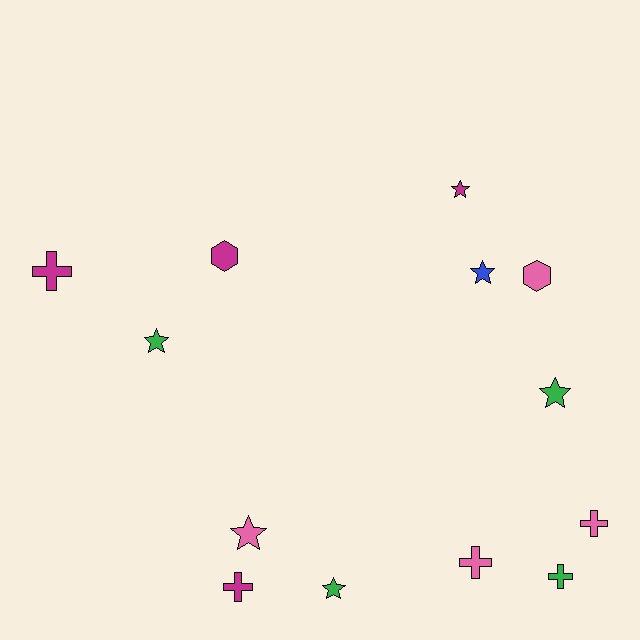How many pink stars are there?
There is 1 pink star.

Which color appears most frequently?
Pink, with 4 objects.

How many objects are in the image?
There are 13 objects.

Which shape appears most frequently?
Star, with 6 objects.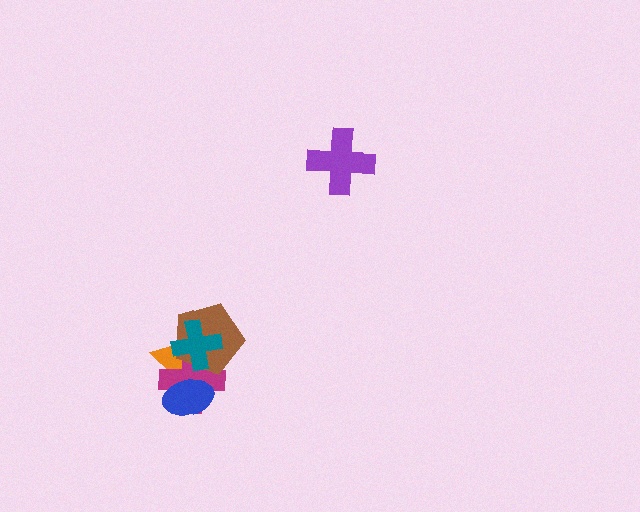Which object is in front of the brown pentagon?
The teal cross is in front of the brown pentagon.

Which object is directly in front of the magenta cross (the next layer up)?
The brown pentagon is directly in front of the magenta cross.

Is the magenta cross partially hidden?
Yes, it is partially covered by another shape.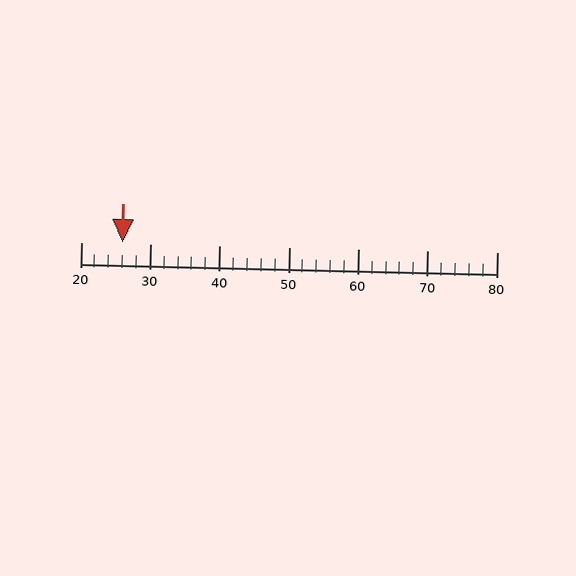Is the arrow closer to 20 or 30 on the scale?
The arrow is closer to 30.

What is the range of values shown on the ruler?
The ruler shows values from 20 to 80.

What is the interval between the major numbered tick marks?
The major tick marks are spaced 10 units apart.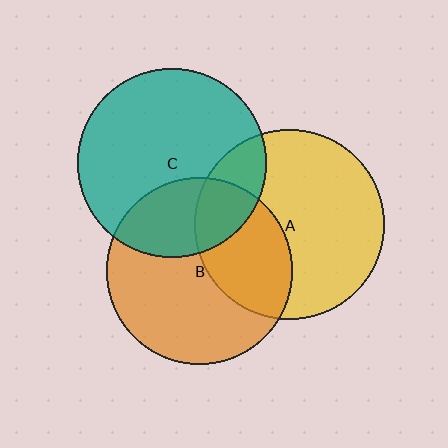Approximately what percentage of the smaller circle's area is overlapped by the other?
Approximately 30%.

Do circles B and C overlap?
Yes.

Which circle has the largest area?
Circle A (yellow).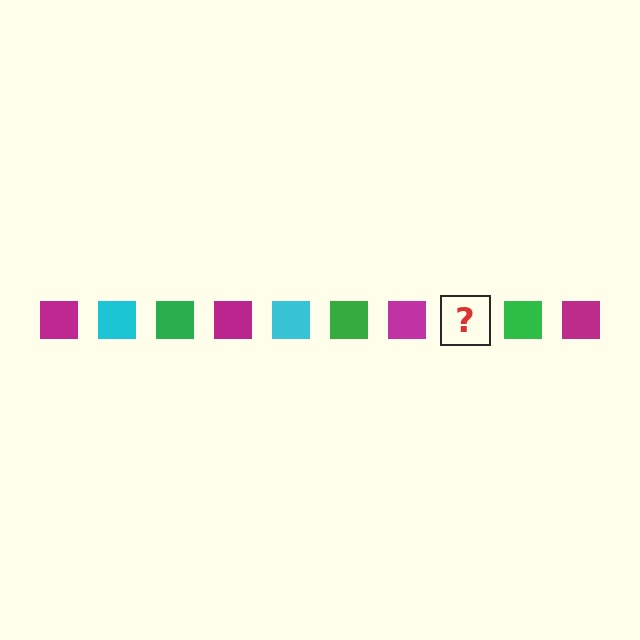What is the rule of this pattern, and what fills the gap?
The rule is that the pattern cycles through magenta, cyan, green squares. The gap should be filled with a cyan square.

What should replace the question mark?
The question mark should be replaced with a cyan square.